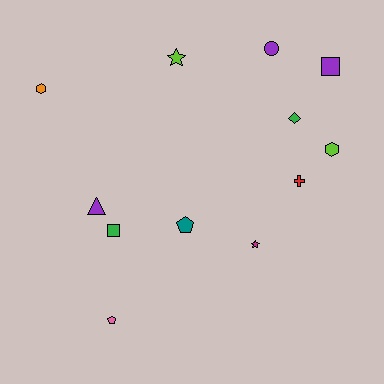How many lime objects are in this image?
There are 2 lime objects.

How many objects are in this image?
There are 12 objects.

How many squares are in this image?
There are 2 squares.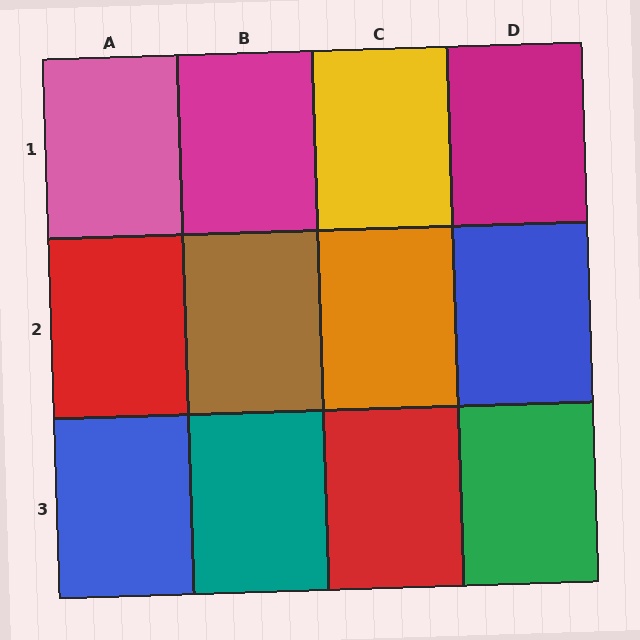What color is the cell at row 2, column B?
Brown.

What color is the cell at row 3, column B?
Teal.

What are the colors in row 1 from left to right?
Pink, magenta, yellow, magenta.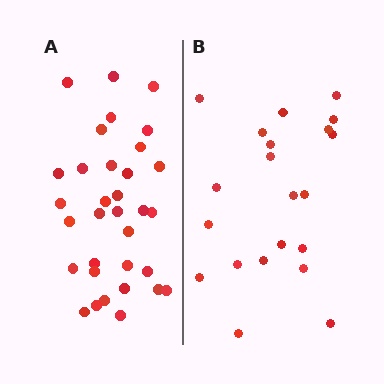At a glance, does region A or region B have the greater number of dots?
Region A (the left region) has more dots.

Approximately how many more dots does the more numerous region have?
Region A has roughly 12 or so more dots than region B.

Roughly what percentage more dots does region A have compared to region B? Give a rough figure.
About 55% more.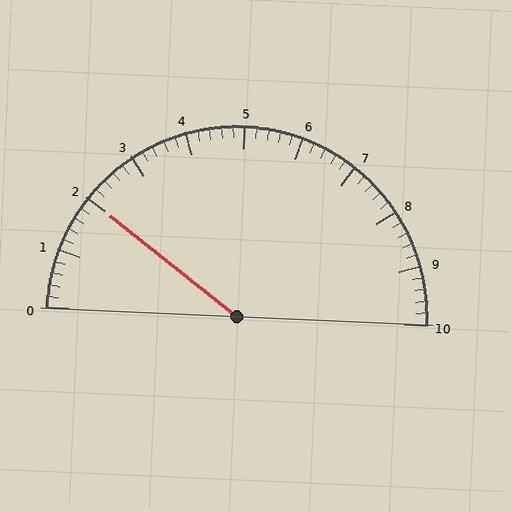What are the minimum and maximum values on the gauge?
The gauge ranges from 0 to 10.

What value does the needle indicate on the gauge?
The needle indicates approximately 2.0.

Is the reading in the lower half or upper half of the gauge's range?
The reading is in the lower half of the range (0 to 10).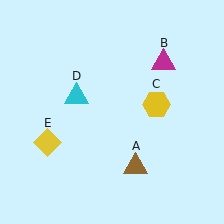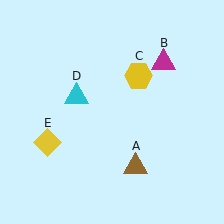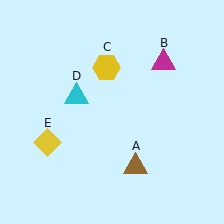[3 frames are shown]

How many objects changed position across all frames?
1 object changed position: yellow hexagon (object C).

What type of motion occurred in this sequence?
The yellow hexagon (object C) rotated counterclockwise around the center of the scene.